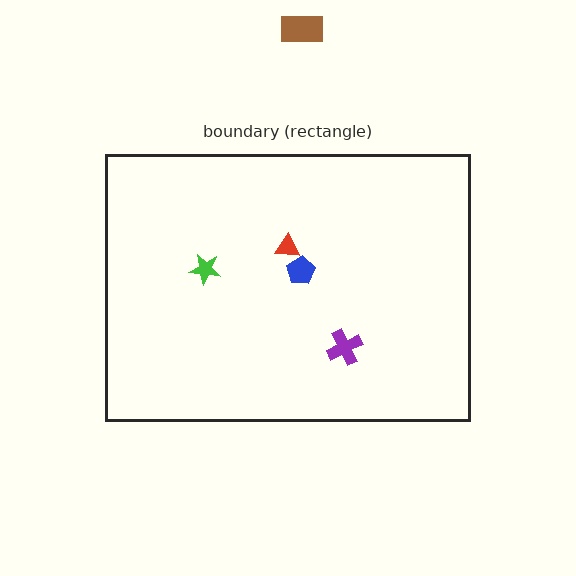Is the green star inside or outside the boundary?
Inside.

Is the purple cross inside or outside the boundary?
Inside.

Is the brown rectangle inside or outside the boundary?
Outside.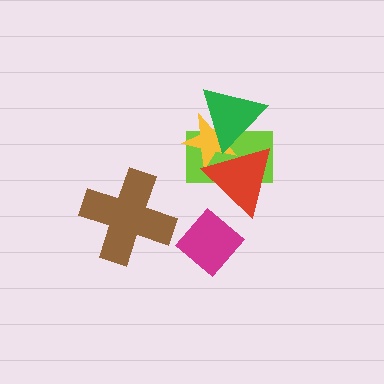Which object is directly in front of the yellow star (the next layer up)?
The green triangle is directly in front of the yellow star.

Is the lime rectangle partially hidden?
Yes, it is partially covered by another shape.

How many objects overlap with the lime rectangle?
3 objects overlap with the lime rectangle.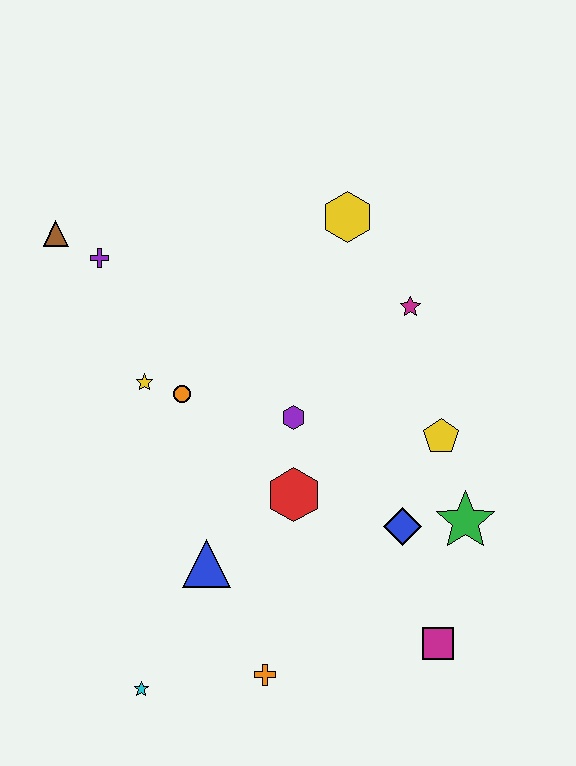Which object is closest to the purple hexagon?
The red hexagon is closest to the purple hexagon.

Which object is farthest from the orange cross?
The brown triangle is farthest from the orange cross.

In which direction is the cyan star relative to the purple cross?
The cyan star is below the purple cross.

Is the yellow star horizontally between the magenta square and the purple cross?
Yes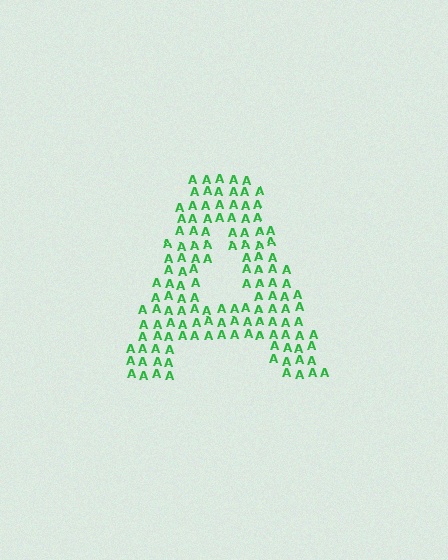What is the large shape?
The large shape is the letter A.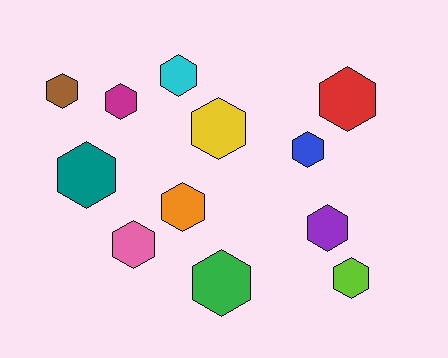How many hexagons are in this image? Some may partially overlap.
There are 12 hexagons.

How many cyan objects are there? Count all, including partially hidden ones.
There is 1 cyan object.